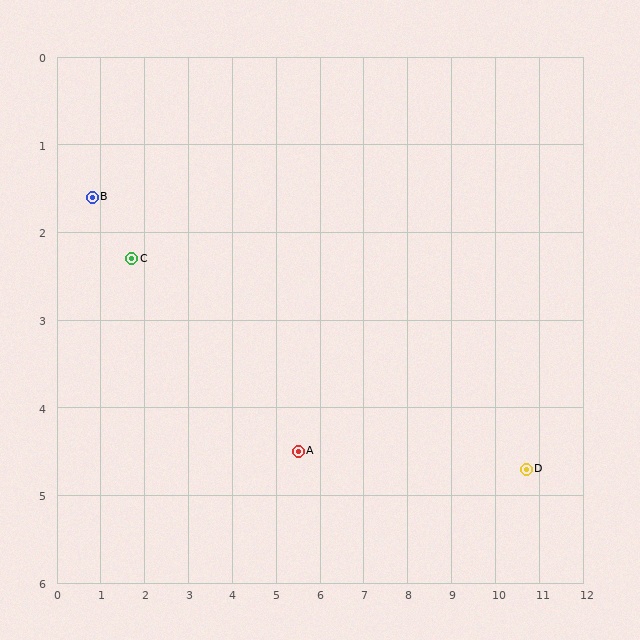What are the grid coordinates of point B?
Point B is at approximately (0.8, 1.6).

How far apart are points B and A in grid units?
Points B and A are about 5.5 grid units apart.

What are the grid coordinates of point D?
Point D is at approximately (10.7, 4.7).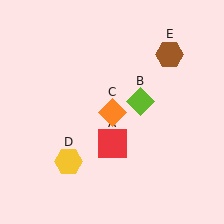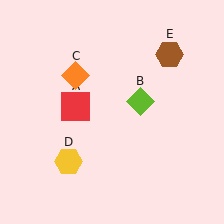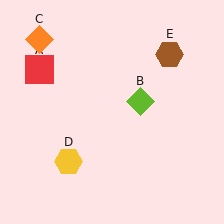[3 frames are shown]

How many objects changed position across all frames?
2 objects changed position: red square (object A), orange diamond (object C).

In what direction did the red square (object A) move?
The red square (object A) moved up and to the left.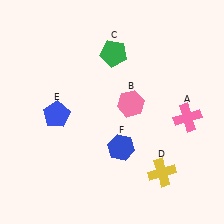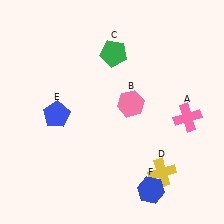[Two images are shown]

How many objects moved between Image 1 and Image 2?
1 object moved between the two images.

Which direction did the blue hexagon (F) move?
The blue hexagon (F) moved down.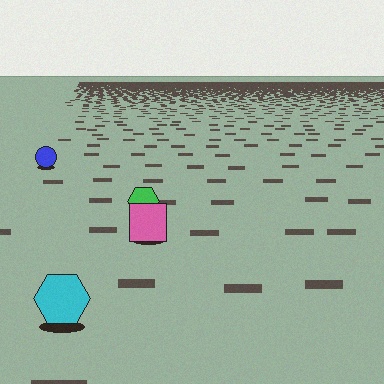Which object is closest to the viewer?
The cyan hexagon is closest. The texture marks near it are larger and more spread out.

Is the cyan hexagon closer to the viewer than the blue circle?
Yes. The cyan hexagon is closer — you can tell from the texture gradient: the ground texture is coarser near it.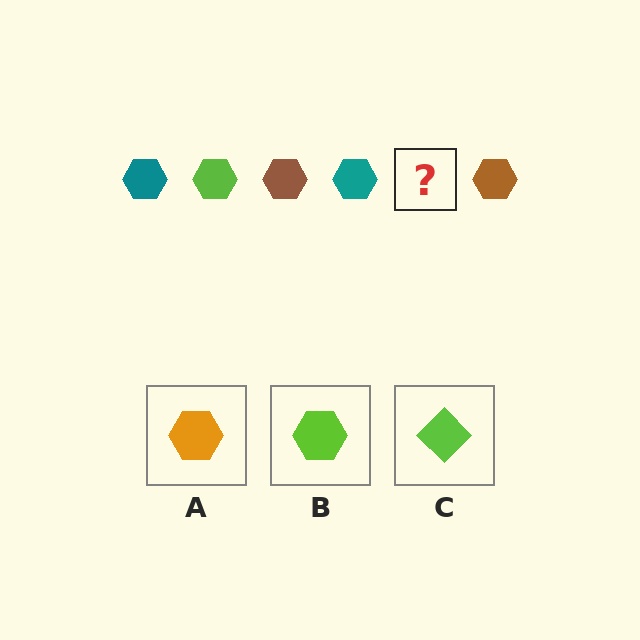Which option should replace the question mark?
Option B.